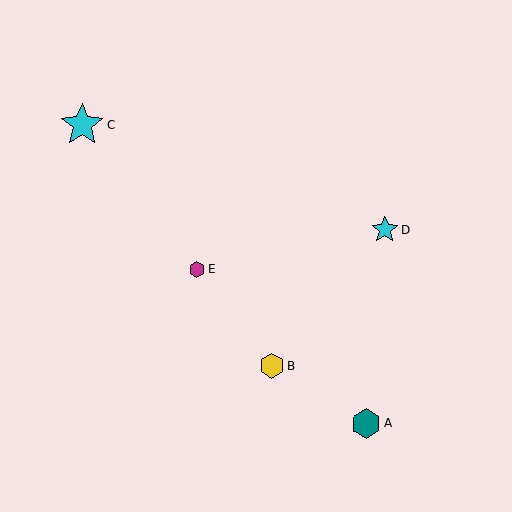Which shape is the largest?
The cyan star (labeled C) is the largest.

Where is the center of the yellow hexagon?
The center of the yellow hexagon is at (271, 366).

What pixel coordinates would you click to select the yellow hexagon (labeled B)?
Click at (271, 366) to select the yellow hexagon B.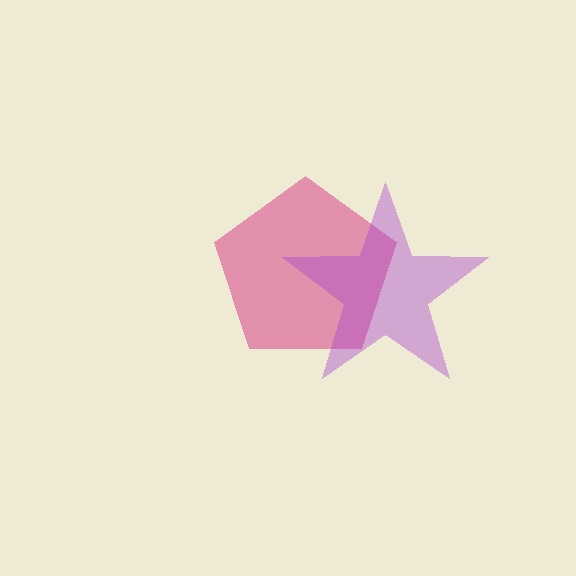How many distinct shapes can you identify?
There are 2 distinct shapes: a magenta pentagon, a purple star.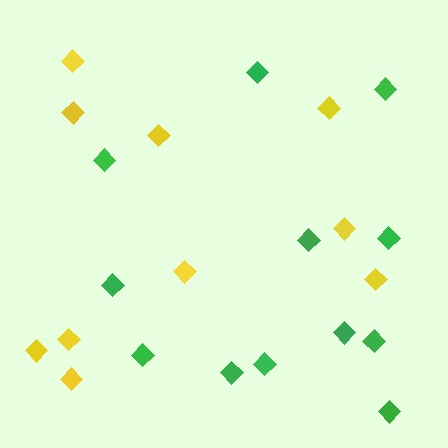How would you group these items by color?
There are 2 groups: one group of green diamonds (12) and one group of yellow diamonds (10).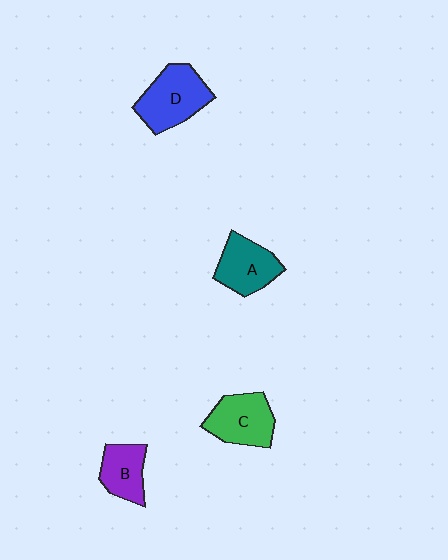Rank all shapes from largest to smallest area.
From largest to smallest: D (blue), C (green), A (teal), B (purple).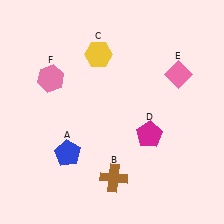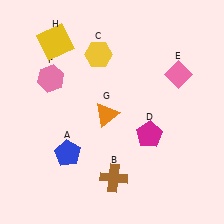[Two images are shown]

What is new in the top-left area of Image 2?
A yellow square (H) was added in the top-left area of Image 2.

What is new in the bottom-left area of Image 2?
An orange triangle (G) was added in the bottom-left area of Image 2.